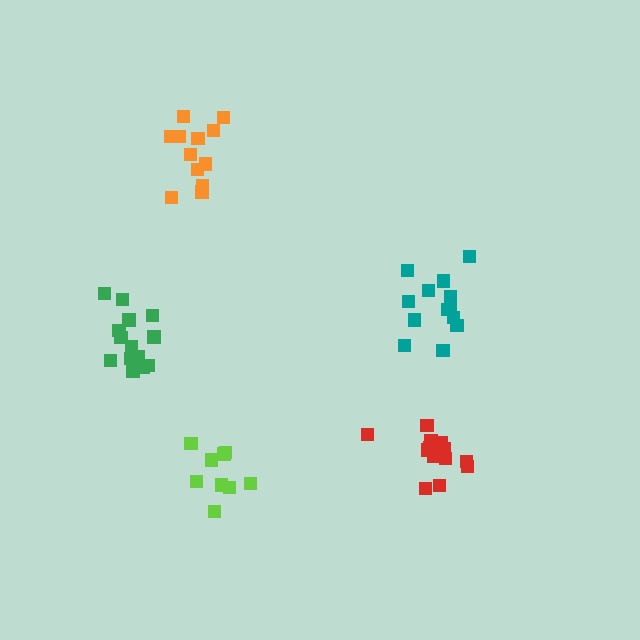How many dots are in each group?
Group 1: 13 dots, Group 2: 12 dots, Group 3: 14 dots, Group 4: 14 dots, Group 5: 9 dots (62 total).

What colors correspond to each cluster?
The clusters are colored: teal, orange, green, red, lime.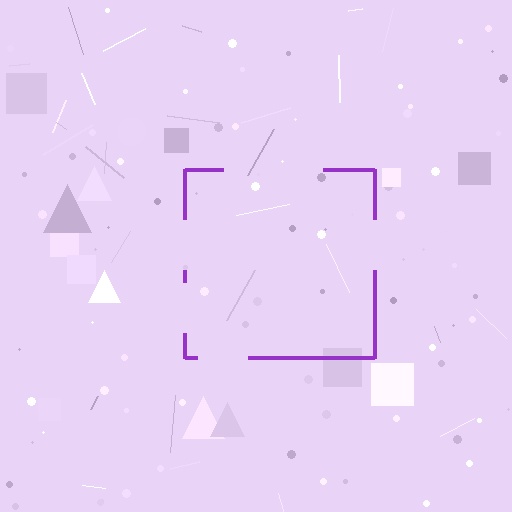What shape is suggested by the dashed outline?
The dashed outline suggests a square.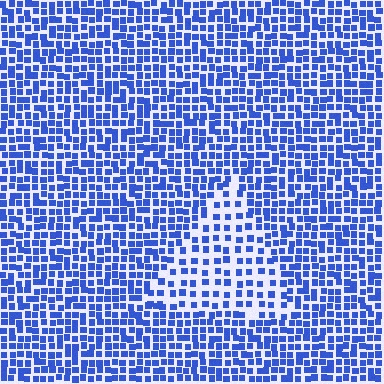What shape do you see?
I see a triangle.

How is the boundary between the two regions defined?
The boundary is defined by a change in element density (approximately 1.9x ratio). All elements are the same color, size, and shape.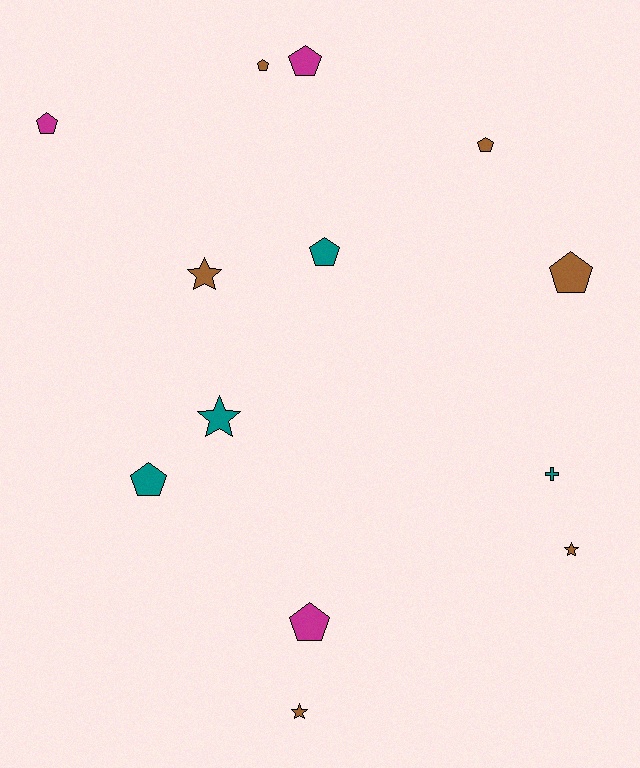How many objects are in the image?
There are 13 objects.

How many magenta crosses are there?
There are no magenta crosses.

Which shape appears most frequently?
Pentagon, with 8 objects.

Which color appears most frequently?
Brown, with 6 objects.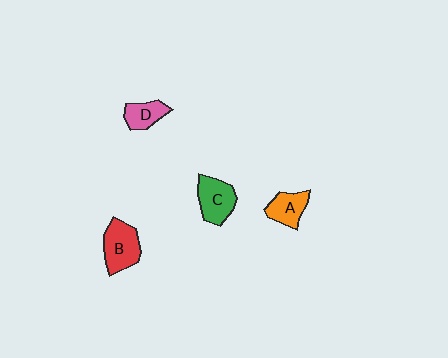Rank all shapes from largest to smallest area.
From largest to smallest: B (red), C (green), A (orange), D (pink).